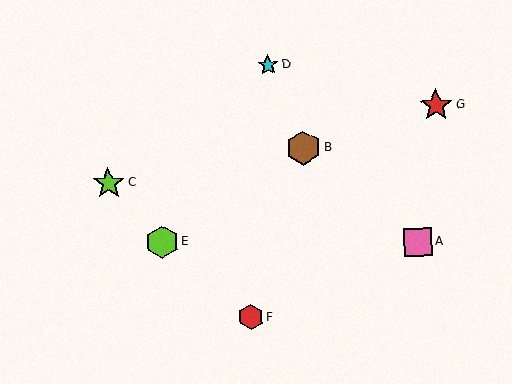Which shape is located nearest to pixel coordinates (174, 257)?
The lime hexagon (labeled E) at (162, 242) is nearest to that location.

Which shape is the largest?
The brown hexagon (labeled B) is the largest.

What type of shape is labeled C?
Shape C is a lime star.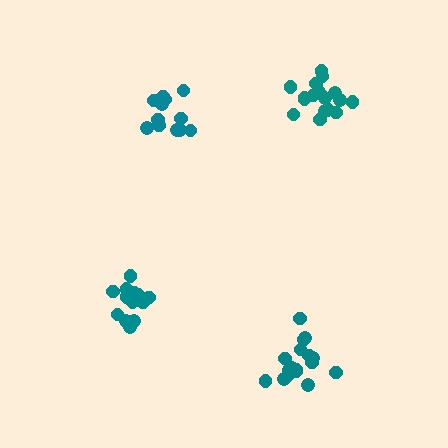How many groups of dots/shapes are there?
There are 4 groups.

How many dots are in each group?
Group 1: 12 dots, Group 2: 18 dots, Group 3: 15 dots, Group 4: 18 dots (63 total).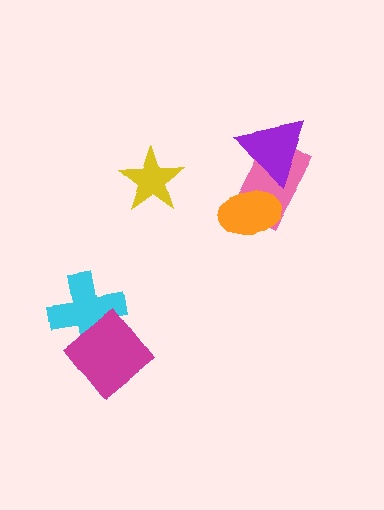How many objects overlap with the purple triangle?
1 object overlaps with the purple triangle.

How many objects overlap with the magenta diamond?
1 object overlaps with the magenta diamond.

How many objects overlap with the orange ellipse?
1 object overlaps with the orange ellipse.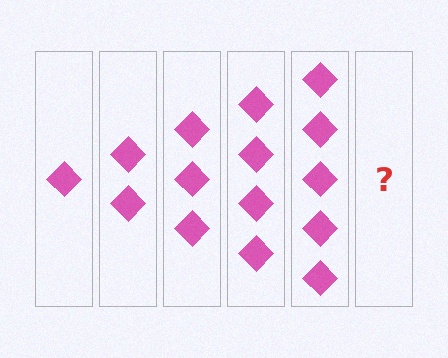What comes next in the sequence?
The next element should be 6 diamonds.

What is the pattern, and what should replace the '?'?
The pattern is that each step adds one more diamond. The '?' should be 6 diamonds.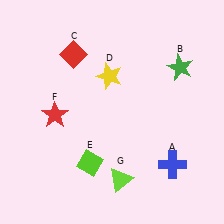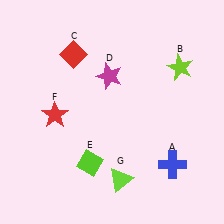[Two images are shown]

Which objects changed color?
B changed from green to lime. D changed from yellow to magenta.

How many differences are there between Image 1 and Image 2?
There are 2 differences between the two images.